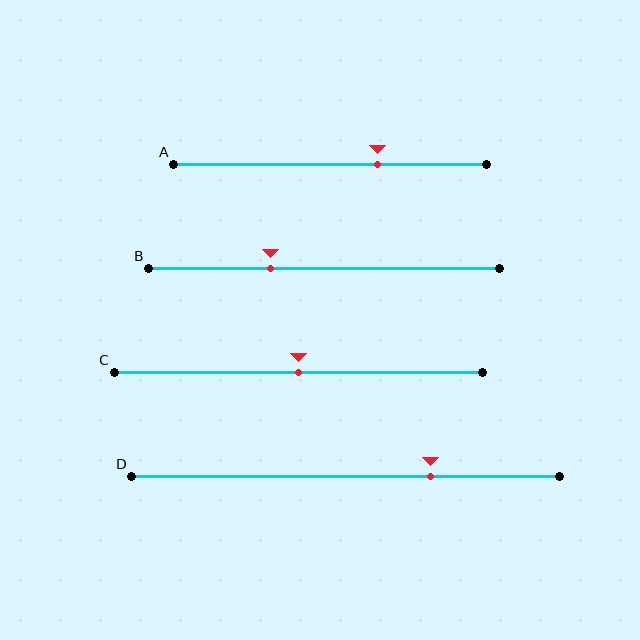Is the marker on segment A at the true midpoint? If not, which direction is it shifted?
No, the marker on segment A is shifted to the right by about 15% of the segment length.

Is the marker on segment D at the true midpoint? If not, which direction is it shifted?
No, the marker on segment D is shifted to the right by about 20% of the segment length.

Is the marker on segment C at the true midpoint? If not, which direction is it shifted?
Yes, the marker on segment C is at the true midpoint.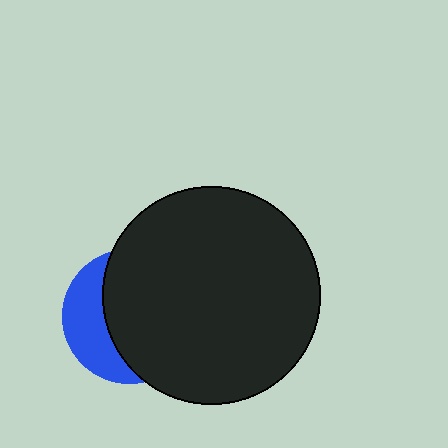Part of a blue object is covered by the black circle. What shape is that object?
It is a circle.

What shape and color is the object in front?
The object in front is a black circle.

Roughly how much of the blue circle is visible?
A small part of it is visible (roughly 34%).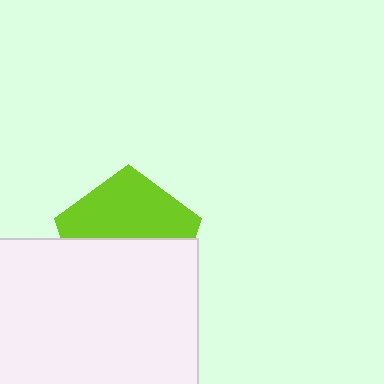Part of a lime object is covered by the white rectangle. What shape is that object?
It is a pentagon.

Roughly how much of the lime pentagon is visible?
About half of it is visible (roughly 47%).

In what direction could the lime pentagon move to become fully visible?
The lime pentagon could move up. That would shift it out from behind the white rectangle entirely.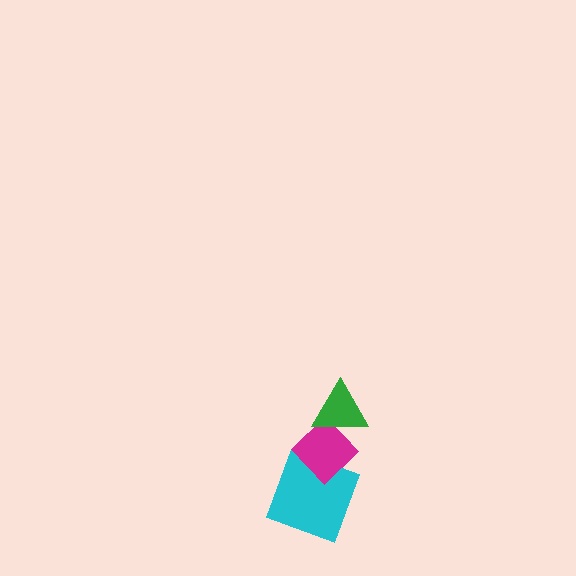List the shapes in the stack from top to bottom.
From top to bottom: the green triangle, the magenta diamond, the cyan square.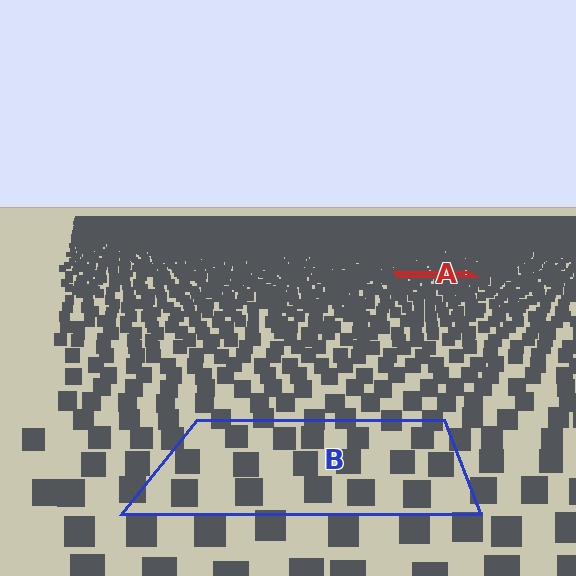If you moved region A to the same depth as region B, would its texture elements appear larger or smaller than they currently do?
They would appear larger. At a closer depth, the same texture elements are projected at a bigger on-screen size.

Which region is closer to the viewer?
Region B is closer. The texture elements there are larger and more spread out.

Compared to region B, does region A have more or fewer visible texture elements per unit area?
Region A has more texture elements per unit area — they are packed more densely because it is farther away.